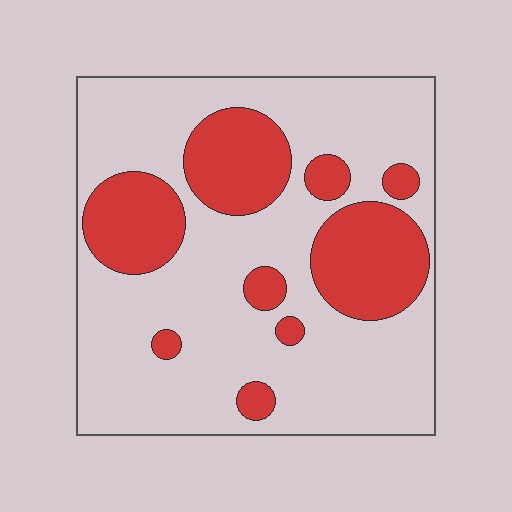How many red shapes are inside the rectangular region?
9.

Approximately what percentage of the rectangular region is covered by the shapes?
Approximately 30%.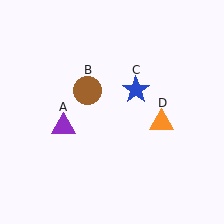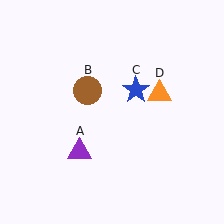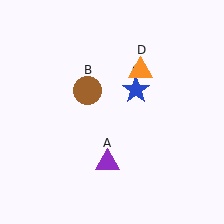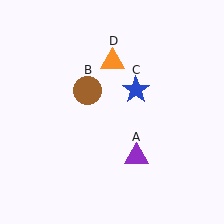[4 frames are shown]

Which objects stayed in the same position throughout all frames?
Brown circle (object B) and blue star (object C) remained stationary.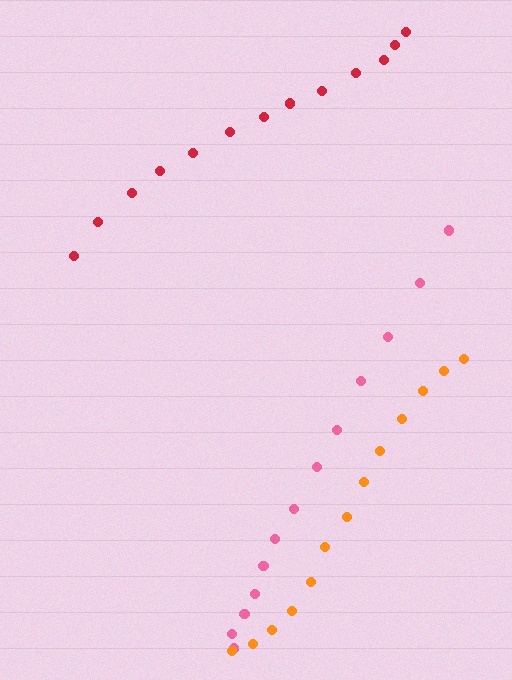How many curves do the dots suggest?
There are 3 distinct paths.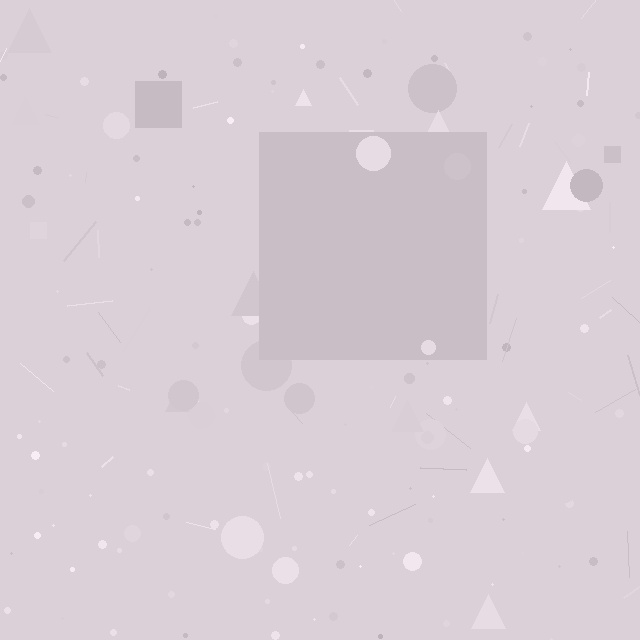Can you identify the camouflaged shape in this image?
The camouflaged shape is a square.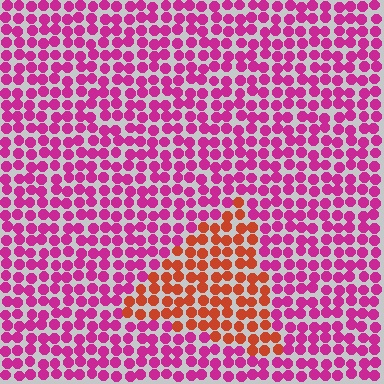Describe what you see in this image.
The image is filled with small magenta elements in a uniform arrangement. A triangle-shaped region is visible where the elements are tinted to a slightly different hue, forming a subtle color boundary.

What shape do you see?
I see a triangle.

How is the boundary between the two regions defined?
The boundary is defined purely by a slight shift in hue (about 51 degrees). Spacing, size, and orientation are identical on both sides.